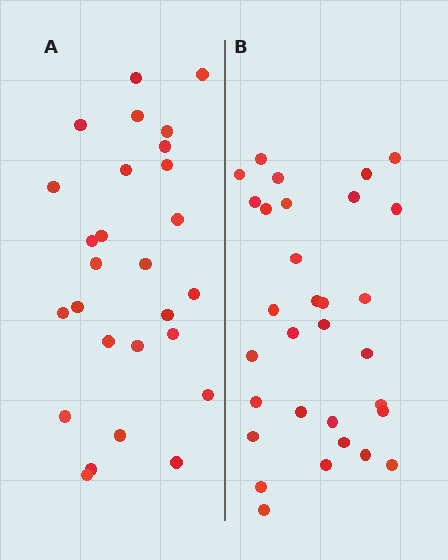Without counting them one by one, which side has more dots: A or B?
Region B (the right region) has more dots.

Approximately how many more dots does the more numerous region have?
Region B has about 4 more dots than region A.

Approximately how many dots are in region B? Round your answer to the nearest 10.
About 30 dots. (The exact count is 31, which rounds to 30.)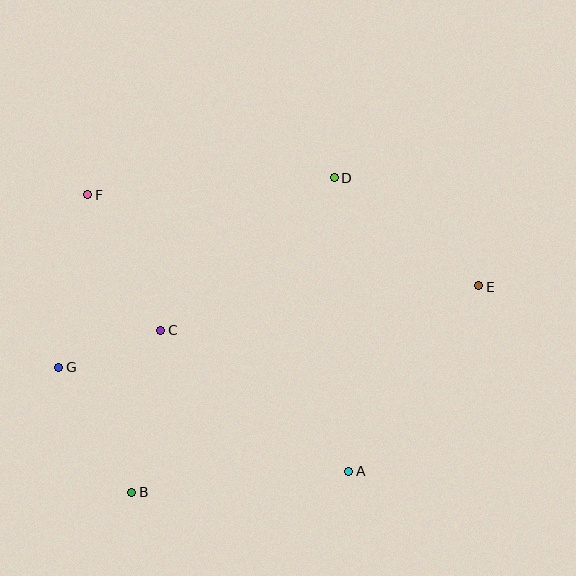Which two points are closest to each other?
Points C and G are closest to each other.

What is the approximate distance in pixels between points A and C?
The distance between A and C is approximately 235 pixels.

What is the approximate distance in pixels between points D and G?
The distance between D and G is approximately 335 pixels.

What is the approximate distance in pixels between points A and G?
The distance between A and G is approximately 308 pixels.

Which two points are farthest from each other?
Points E and G are farthest from each other.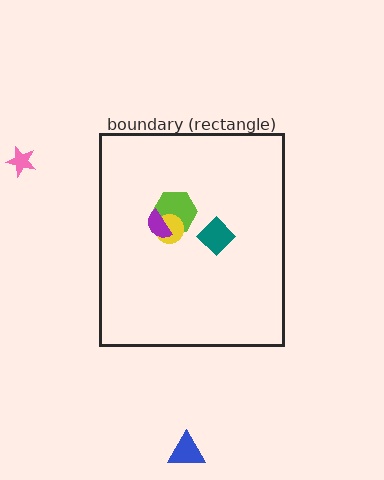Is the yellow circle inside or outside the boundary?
Inside.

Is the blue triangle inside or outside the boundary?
Outside.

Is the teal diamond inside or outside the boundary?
Inside.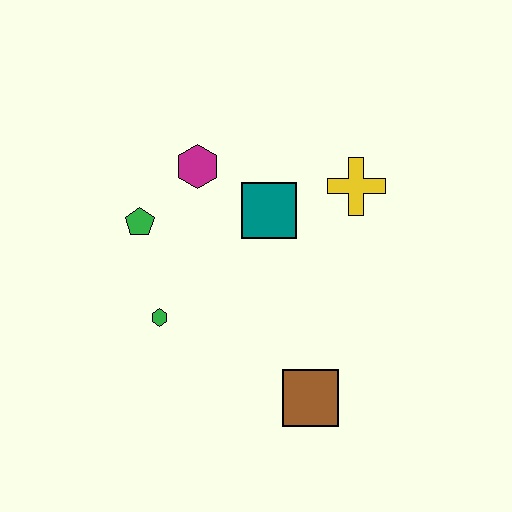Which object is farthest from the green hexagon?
The yellow cross is farthest from the green hexagon.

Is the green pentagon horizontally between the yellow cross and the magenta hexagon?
No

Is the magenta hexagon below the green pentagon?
No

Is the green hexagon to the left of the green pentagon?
No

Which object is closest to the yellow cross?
The teal square is closest to the yellow cross.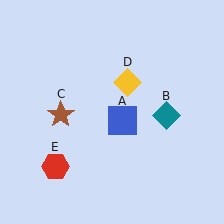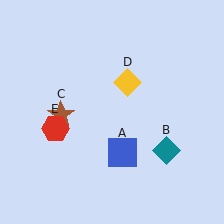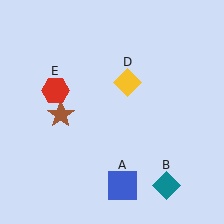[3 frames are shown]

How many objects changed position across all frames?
3 objects changed position: blue square (object A), teal diamond (object B), red hexagon (object E).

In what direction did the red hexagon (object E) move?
The red hexagon (object E) moved up.